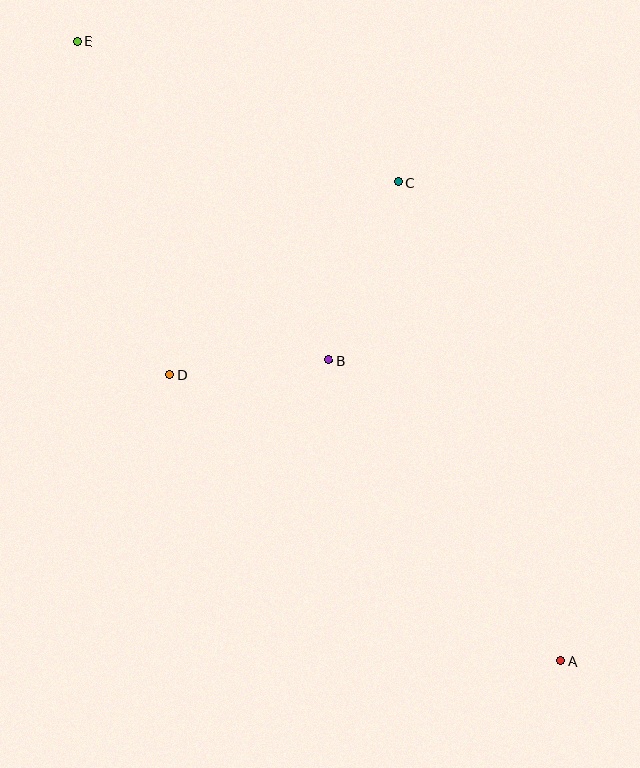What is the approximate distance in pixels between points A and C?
The distance between A and C is approximately 505 pixels.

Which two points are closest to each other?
Points B and D are closest to each other.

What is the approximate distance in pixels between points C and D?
The distance between C and D is approximately 299 pixels.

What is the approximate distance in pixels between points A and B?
The distance between A and B is approximately 380 pixels.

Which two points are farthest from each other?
Points A and E are farthest from each other.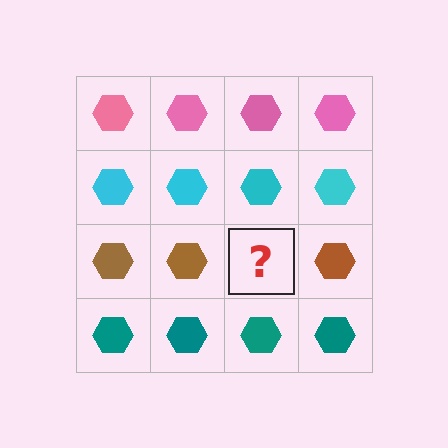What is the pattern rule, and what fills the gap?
The rule is that each row has a consistent color. The gap should be filled with a brown hexagon.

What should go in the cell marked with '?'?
The missing cell should contain a brown hexagon.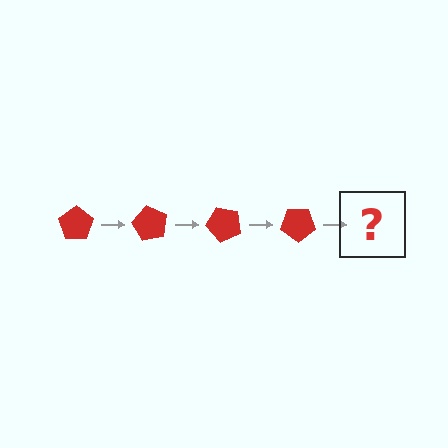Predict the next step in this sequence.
The next step is a red pentagon rotated 240 degrees.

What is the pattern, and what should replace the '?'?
The pattern is that the pentagon rotates 60 degrees each step. The '?' should be a red pentagon rotated 240 degrees.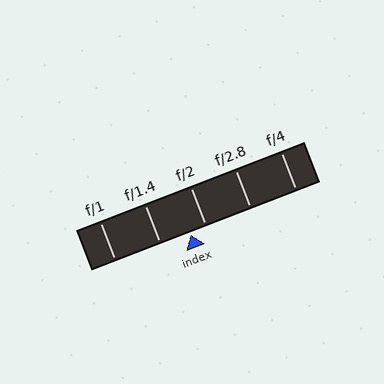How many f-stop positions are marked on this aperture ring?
There are 5 f-stop positions marked.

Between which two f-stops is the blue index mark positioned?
The index mark is between f/1.4 and f/2.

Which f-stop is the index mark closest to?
The index mark is closest to f/2.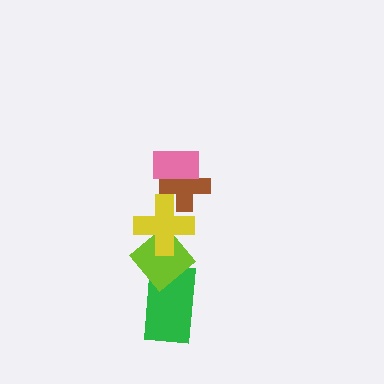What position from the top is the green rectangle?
The green rectangle is 5th from the top.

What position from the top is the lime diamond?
The lime diamond is 4th from the top.